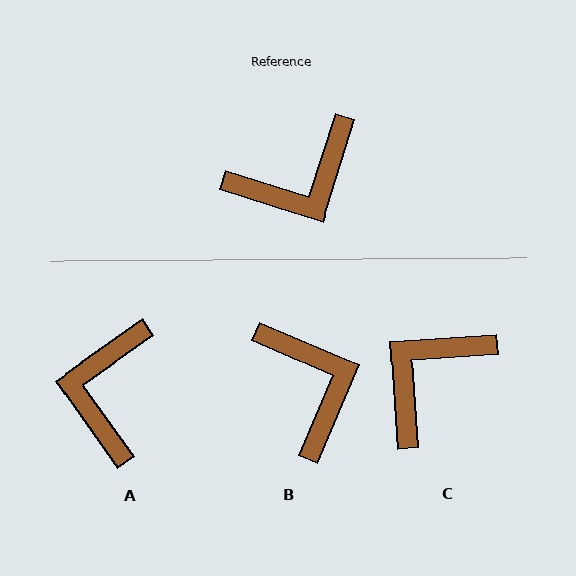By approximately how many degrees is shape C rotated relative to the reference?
Approximately 158 degrees clockwise.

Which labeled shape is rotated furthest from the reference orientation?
C, about 158 degrees away.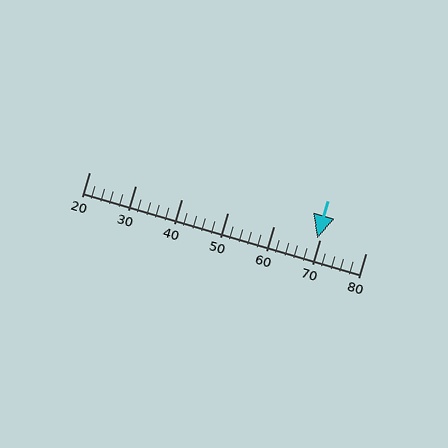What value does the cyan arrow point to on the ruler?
The cyan arrow points to approximately 69.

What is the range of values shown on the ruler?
The ruler shows values from 20 to 80.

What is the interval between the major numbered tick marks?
The major tick marks are spaced 10 units apart.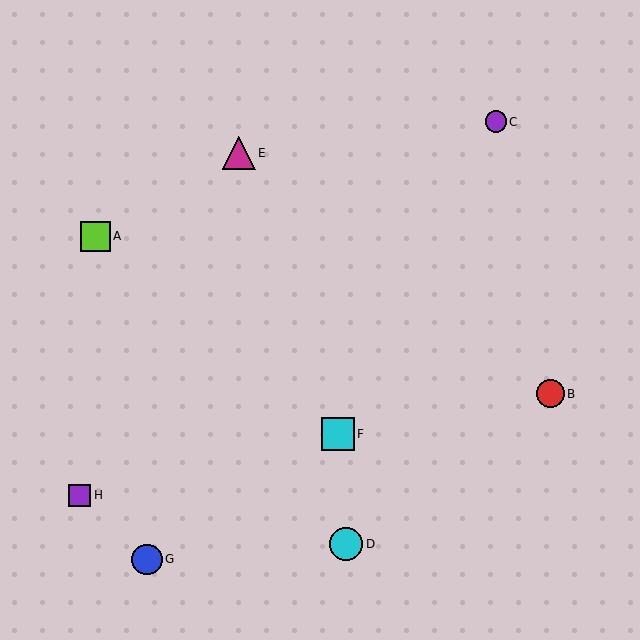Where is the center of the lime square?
The center of the lime square is at (95, 236).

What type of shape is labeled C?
Shape C is a purple circle.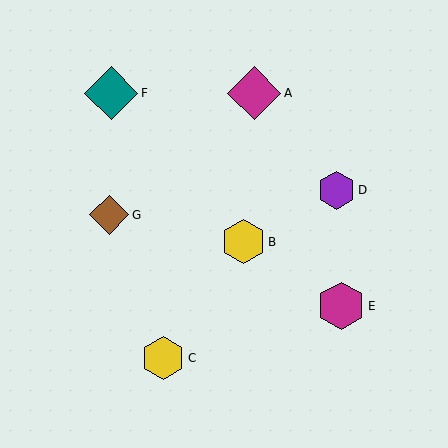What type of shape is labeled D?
Shape D is a purple hexagon.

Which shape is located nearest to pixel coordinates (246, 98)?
The magenta diamond (labeled A) at (254, 93) is nearest to that location.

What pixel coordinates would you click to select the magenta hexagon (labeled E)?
Click at (341, 306) to select the magenta hexagon E.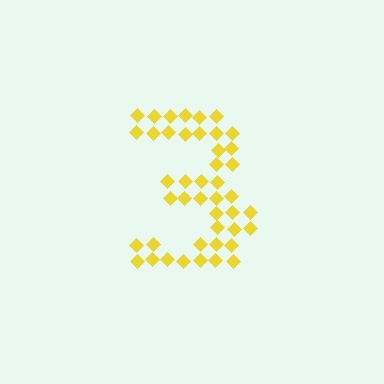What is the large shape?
The large shape is the digit 3.